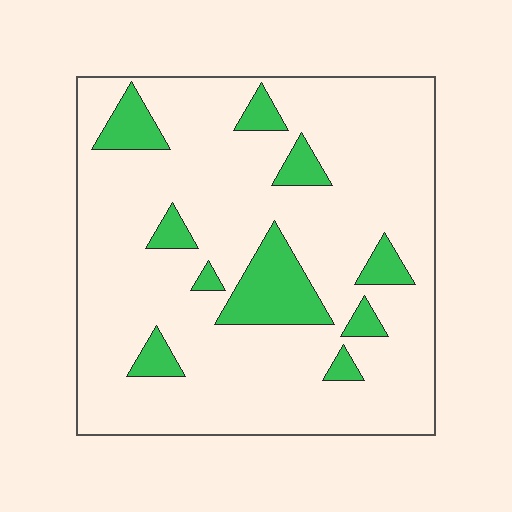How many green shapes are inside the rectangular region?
10.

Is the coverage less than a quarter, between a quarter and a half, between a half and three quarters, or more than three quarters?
Less than a quarter.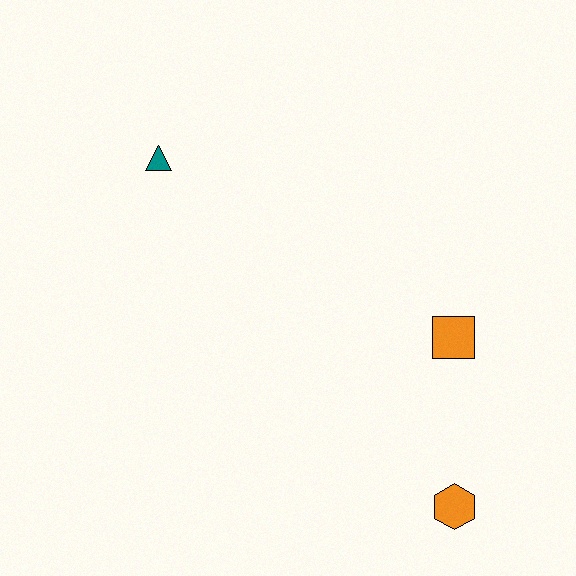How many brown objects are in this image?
There are no brown objects.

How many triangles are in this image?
There is 1 triangle.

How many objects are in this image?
There are 3 objects.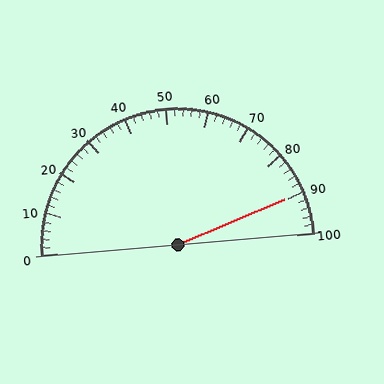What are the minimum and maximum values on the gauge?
The gauge ranges from 0 to 100.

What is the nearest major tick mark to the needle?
The nearest major tick mark is 90.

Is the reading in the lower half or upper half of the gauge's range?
The reading is in the upper half of the range (0 to 100).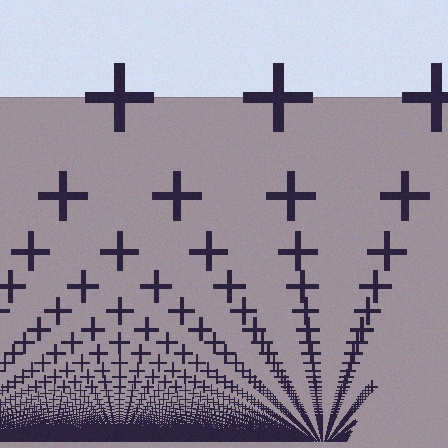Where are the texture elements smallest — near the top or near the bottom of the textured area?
Near the bottom.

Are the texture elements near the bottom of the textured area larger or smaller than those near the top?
Smaller. The gradient is inverted — elements near the bottom are smaller and denser.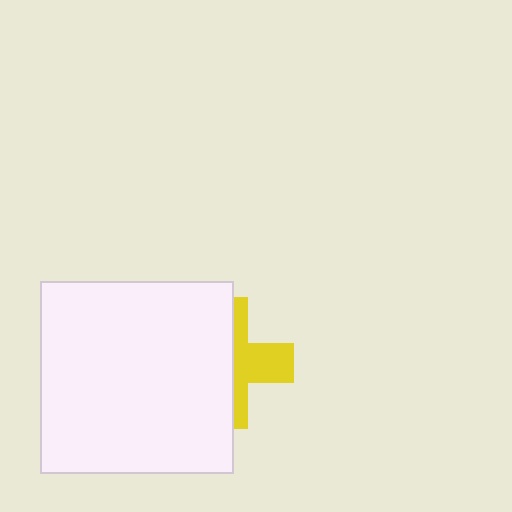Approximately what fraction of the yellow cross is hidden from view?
Roughly 59% of the yellow cross is hidden behind the white square.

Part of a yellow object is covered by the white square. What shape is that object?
It is a cross.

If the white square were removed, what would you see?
You would see the complete yellow cross.